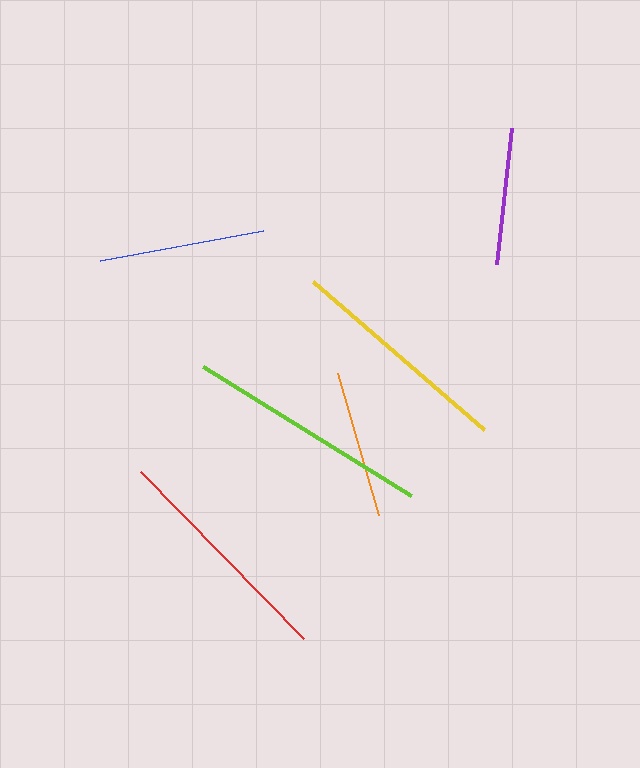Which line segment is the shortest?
The purple line is the shortest at approximately 137 pixels.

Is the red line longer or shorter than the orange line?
The red line is longer than the orange line.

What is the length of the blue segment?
The blue segment is approximately 165 pixels long.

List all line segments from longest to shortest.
From longest to shortest: lime, red, yellow, blue, orange, purple.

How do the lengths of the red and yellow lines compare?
The red and yellow lines are approximately the same length.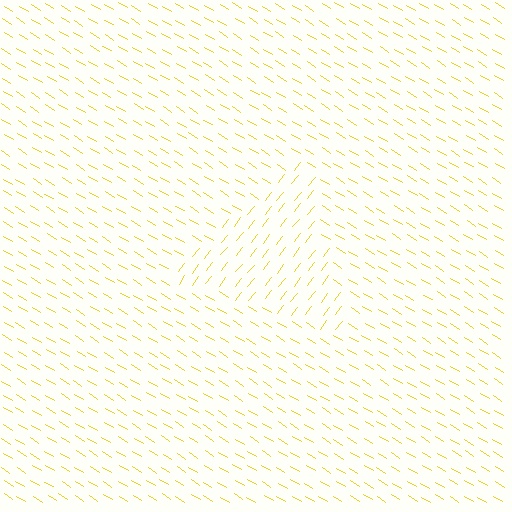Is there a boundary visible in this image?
Yes, there is a texture boundary formed by a change in line orientation.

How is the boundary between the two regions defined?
The boundary is defined purely by a change in line orientation (approximately 83 degrees difference). All lines are the same color and thickness.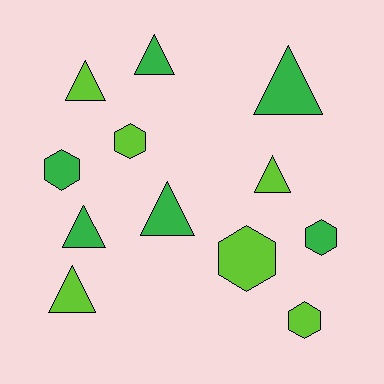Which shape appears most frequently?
Triangle, with 7 objects.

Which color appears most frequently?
Lime, with 6 objects.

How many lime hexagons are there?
There are 3 lime hexagons.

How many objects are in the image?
There are 12 objects.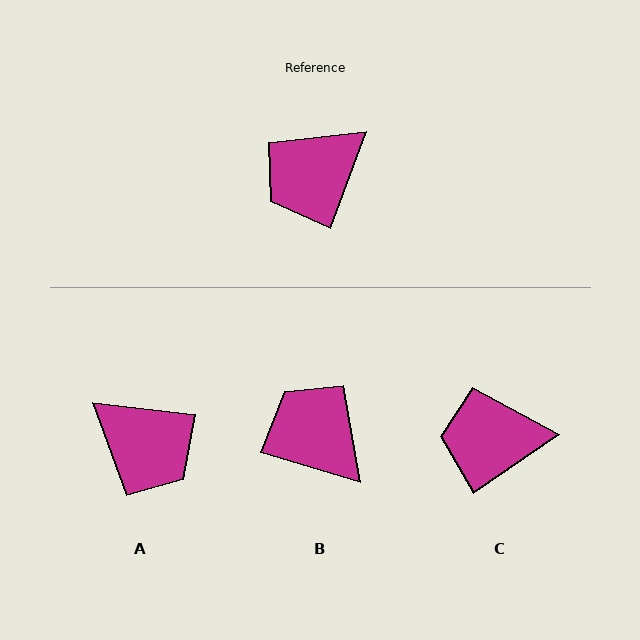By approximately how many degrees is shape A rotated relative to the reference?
Approximately 104 degrees counter-clockwise.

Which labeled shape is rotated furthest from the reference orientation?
A, about 104 degrees away.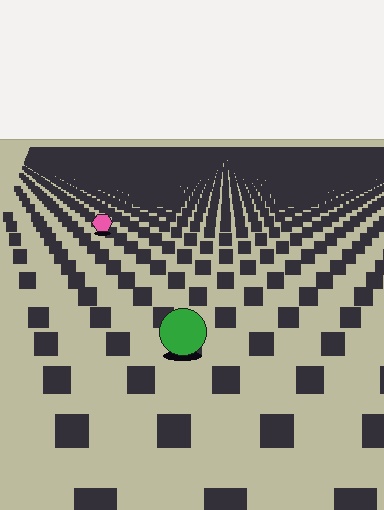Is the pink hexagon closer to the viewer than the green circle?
No. The green circle is closer — you can tell from the texture gradient: the ground texture is coarser near it.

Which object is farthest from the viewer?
The pink hexagon is farthest from the viewer. It appears smaller and the ground texture around it is denser.